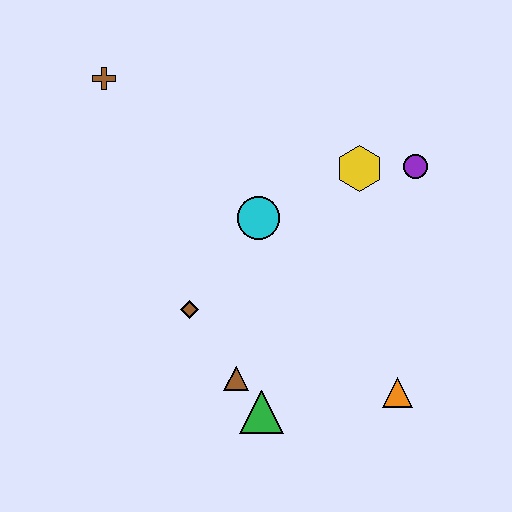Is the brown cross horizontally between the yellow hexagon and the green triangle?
No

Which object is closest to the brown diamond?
The brown triangle is closest to the brown diamond.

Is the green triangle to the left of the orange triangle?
Yes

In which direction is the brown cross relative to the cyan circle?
The brown cross is to the left of the cyan circle.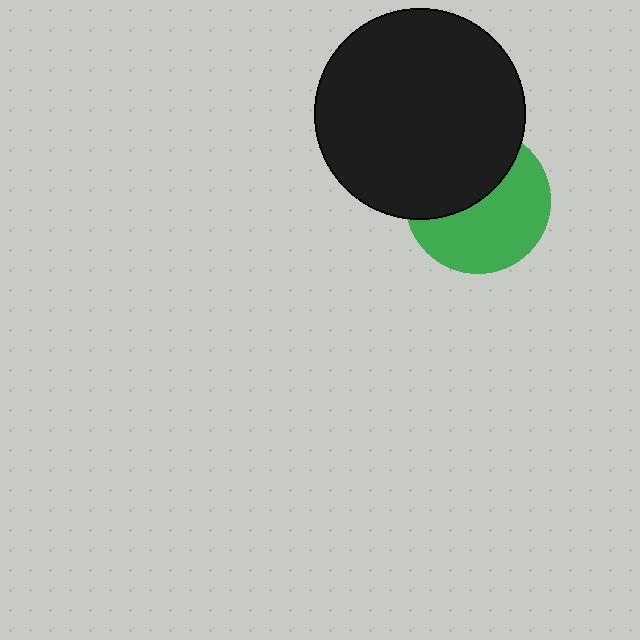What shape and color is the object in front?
The object in front is a black circle.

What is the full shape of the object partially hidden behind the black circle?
The partially hidden object is a green circle.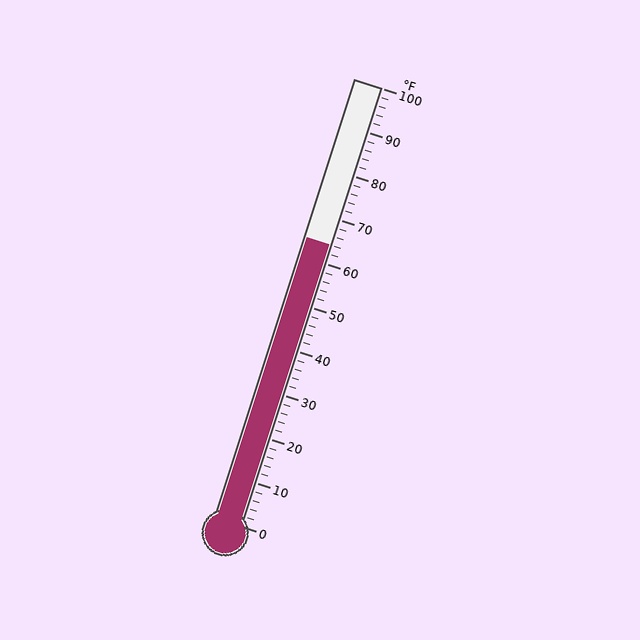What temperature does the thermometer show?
The thermometer shows approximately 64°F.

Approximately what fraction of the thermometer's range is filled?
The thermometer is filled to approximately 65% of its range.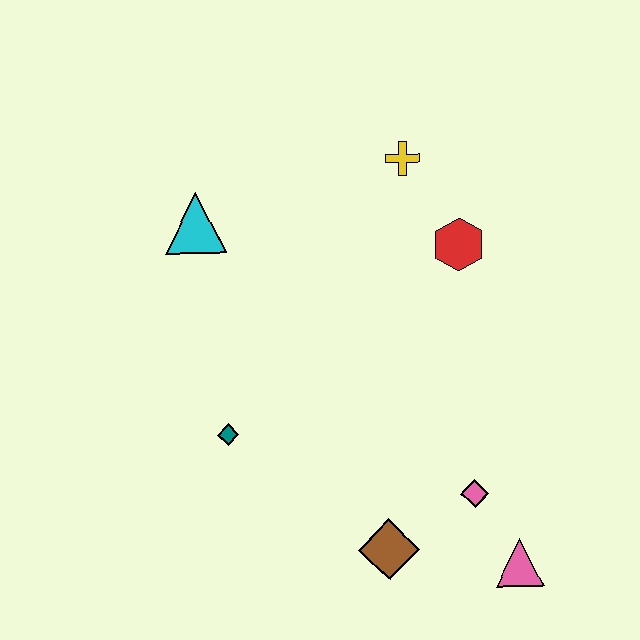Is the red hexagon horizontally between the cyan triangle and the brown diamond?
No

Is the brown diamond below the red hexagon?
Yes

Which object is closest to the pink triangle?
The pink diamond is closest to the pink triangle.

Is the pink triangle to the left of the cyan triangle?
No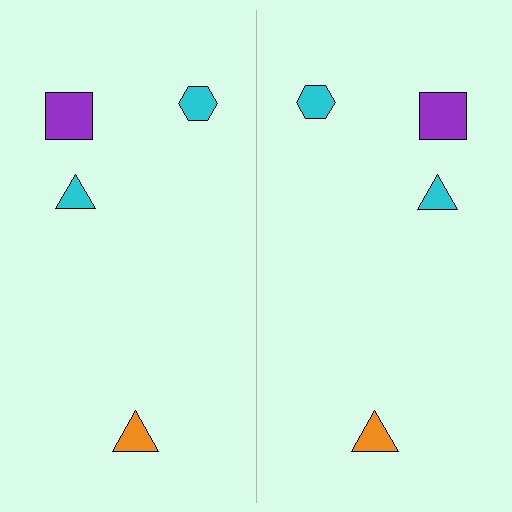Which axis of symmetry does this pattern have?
The pattern has a vertical axis of symmetry running through the center of the image.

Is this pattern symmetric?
Yes, this pattern has bilateral (reflection) symmetry.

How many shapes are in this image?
There are 8 shapes in this image.